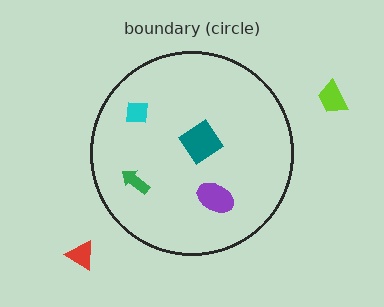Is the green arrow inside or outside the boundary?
Inside.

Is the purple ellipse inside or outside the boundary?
Inside.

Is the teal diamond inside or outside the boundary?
Inside.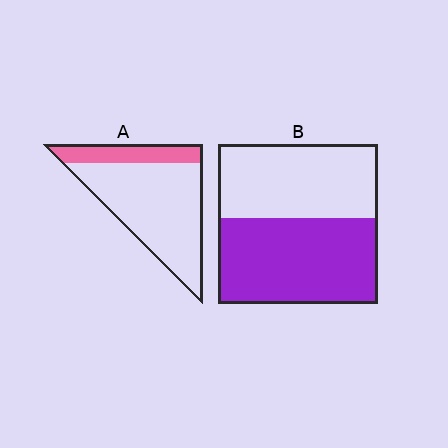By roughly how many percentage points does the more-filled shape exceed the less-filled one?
By roughly 30 percentage points (B over A).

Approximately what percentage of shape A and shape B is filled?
A is approximately 20% and B is approximately 55%.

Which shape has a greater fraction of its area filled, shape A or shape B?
Shape B.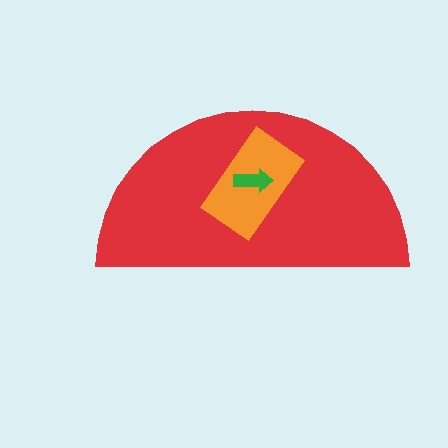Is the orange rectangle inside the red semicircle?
Yes.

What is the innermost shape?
The green arrow.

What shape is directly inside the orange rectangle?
The green arrow.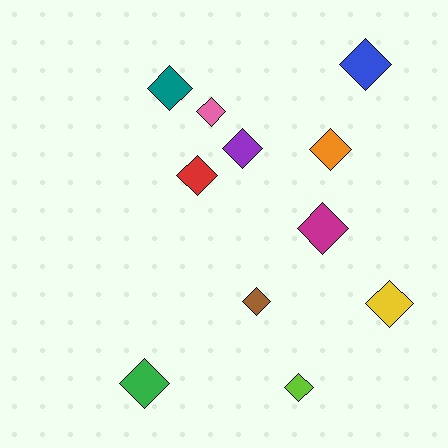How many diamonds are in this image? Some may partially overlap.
There are 11 diamonds.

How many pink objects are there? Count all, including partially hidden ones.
There is 1 pink object.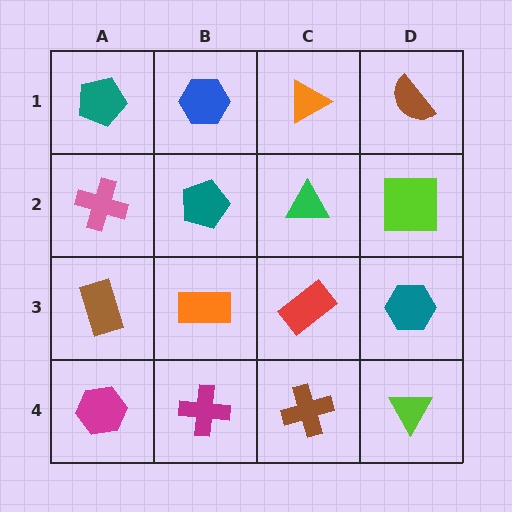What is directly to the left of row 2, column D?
A green triangle.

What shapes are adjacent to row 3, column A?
A pink cross (row 2, column A), a magenta hexagon (row 4, column A), an orange rectangle (row 3, column B).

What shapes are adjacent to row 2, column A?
A teal pentagon (row 1, column A), a brown rectangle (row 3, column A), a teal pentagon (row 2, column B).